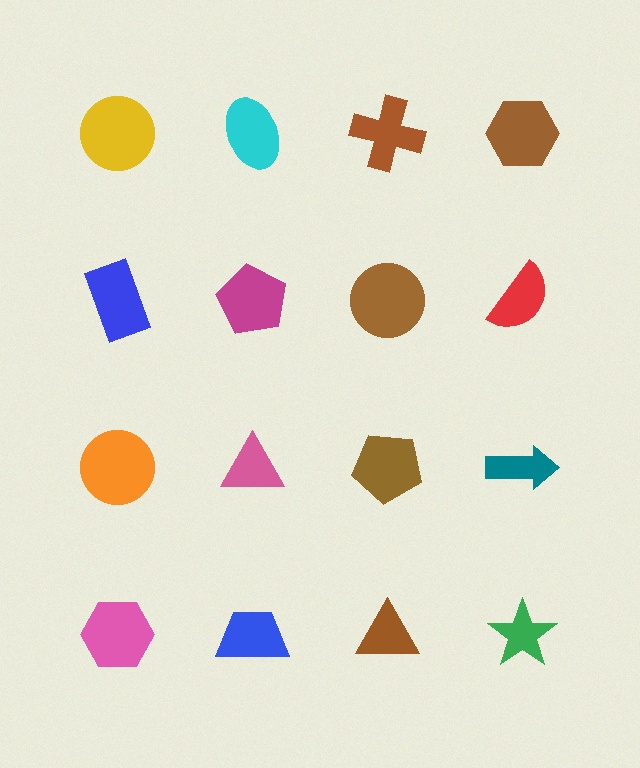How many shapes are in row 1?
4 shapes.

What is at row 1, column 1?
A yellow circle.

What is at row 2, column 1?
A blue rectangle.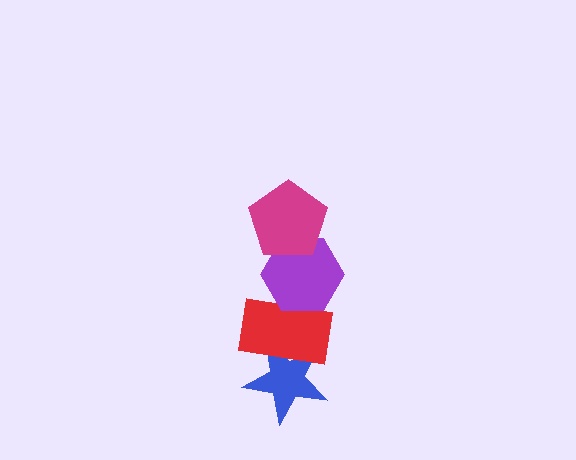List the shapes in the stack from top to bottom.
From top to bottom: the magenta pentagon, the purple hexagon, the red rectangle, the blue star.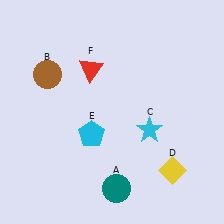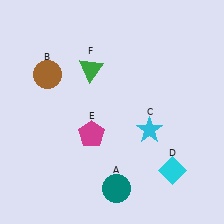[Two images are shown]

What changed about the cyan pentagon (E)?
In Image 1, E is cyan. In Image 2, it changed to magenta.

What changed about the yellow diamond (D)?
In Image 1, D is yellow. In Image 2, it changed to cyan.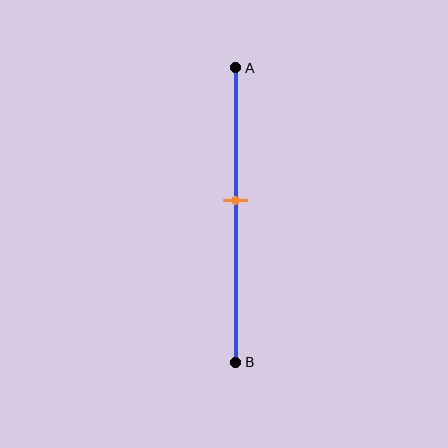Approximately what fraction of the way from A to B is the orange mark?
The orange mark is approximately 45% of the way from A to B.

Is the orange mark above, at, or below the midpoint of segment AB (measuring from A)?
The orange mark is above the midpoint of segment AB.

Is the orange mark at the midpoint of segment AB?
No, the mark is at about 45% from A, not at the 50% midpoint.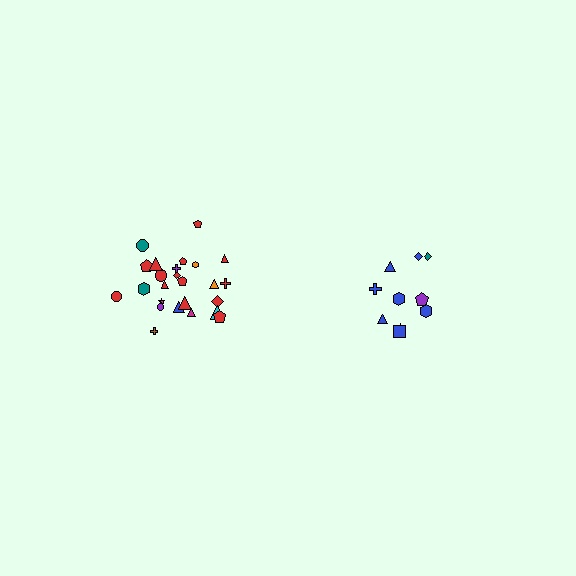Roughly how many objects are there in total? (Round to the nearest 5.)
Roughly 35 objects in total.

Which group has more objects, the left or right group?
The left group.